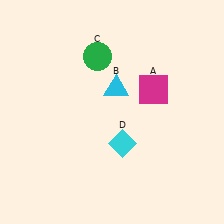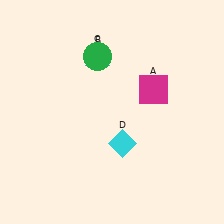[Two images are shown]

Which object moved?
The cyan triangle (B) moved up.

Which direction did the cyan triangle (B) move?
The cyan triangle (B) moved up.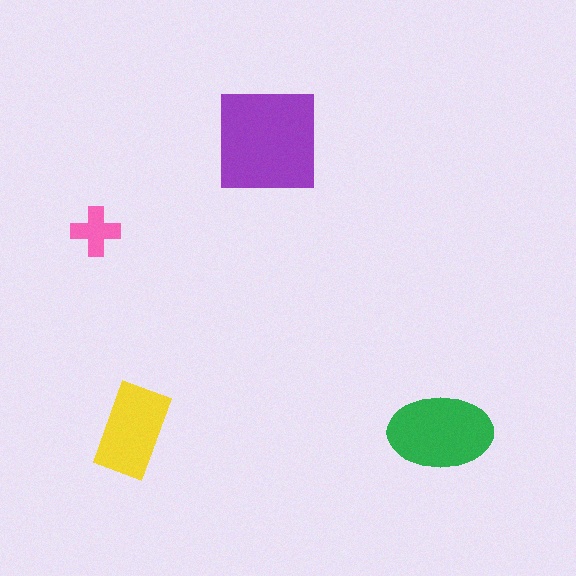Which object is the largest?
The purple square.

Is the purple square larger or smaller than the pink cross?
Larger.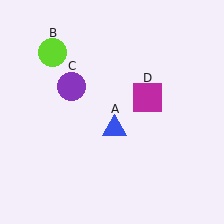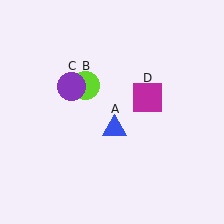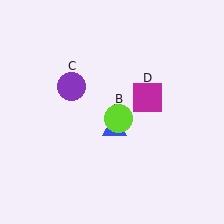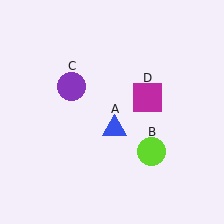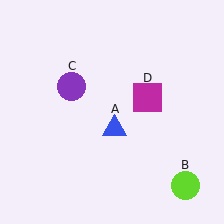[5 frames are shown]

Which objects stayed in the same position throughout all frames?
Blue triangle (object A) and purple circle (object C) and magenta square (object D) remained stationary.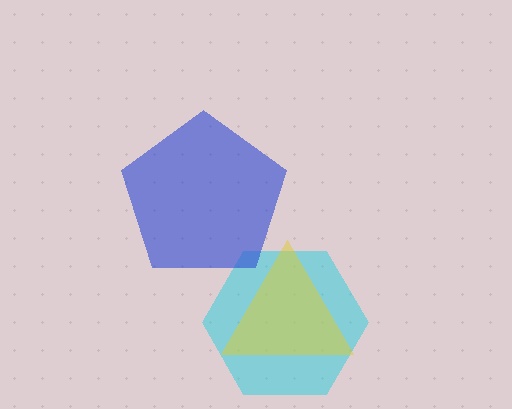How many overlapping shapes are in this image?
There are 3 overlapping shapes in the image.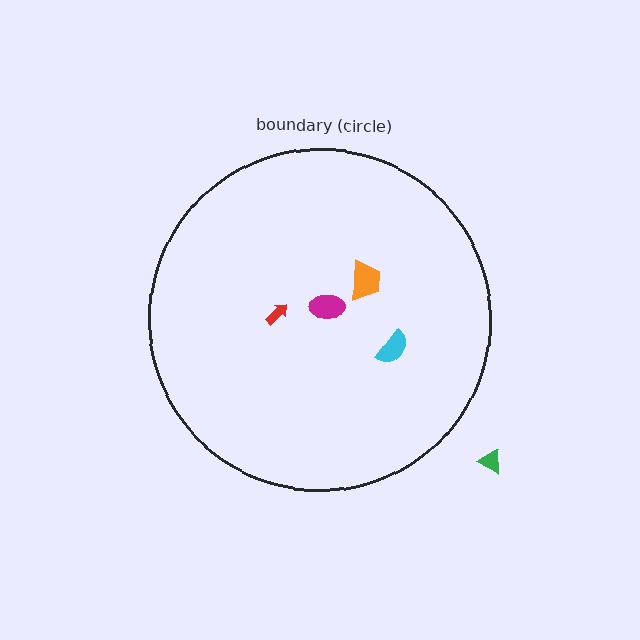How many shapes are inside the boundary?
4 inside, 1 outside.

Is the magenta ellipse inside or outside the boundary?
Inside.